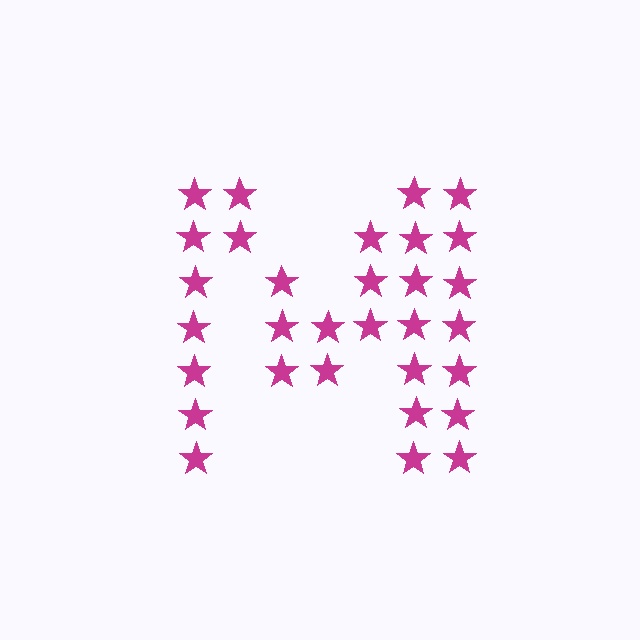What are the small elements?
The small elements are stars.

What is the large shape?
The large shape is the letter M.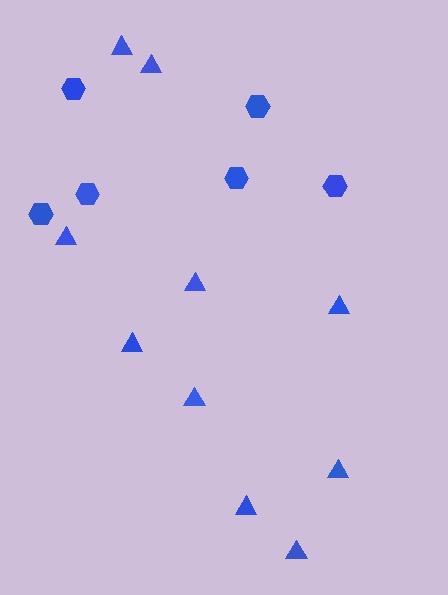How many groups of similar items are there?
There are 2 groups: one group of triangles (10) and one group of hexagons (6).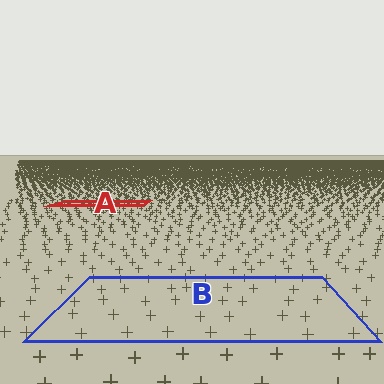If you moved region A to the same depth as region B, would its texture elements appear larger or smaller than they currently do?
They would appear larger. At a closer depth, the same texture elements are projected at a bigger on-screen size.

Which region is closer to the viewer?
Region B is closer. The texture elements there are larger and more spread out.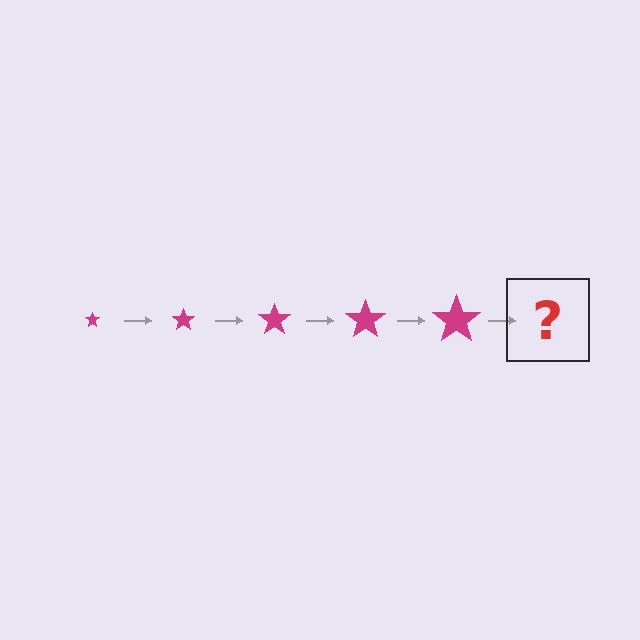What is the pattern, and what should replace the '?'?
The pattern is that the star gets progressively larger each step. The '?' should be a magenta star, larger than the previous one.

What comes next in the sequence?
The next element should be a magenta star, larger than the previous one.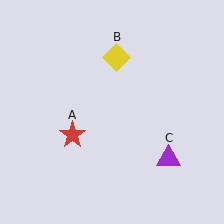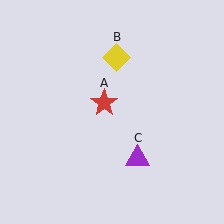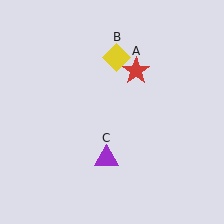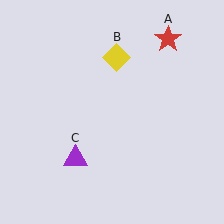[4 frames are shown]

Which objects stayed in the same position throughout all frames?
Yellow diamond (object B) remained stationary.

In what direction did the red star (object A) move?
The red star (object A) moved up and to the right.